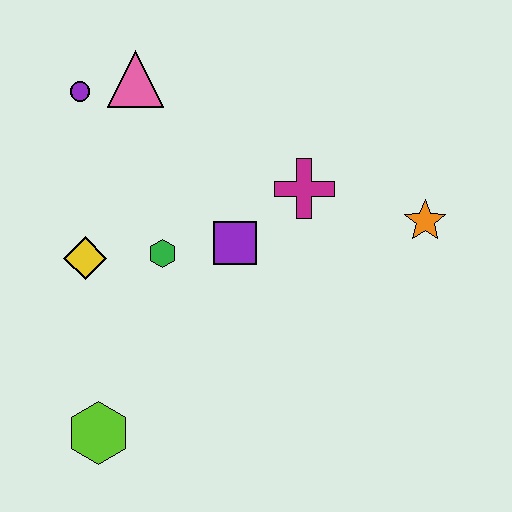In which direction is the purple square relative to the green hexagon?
The purple square is to the right of the green hexagon.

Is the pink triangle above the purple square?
Yes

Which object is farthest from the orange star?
The lime hexagon is farthest from the orange star.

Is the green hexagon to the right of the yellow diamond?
Yes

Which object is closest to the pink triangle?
The purple circle is closest to the pink triangle.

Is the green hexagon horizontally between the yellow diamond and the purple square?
Yes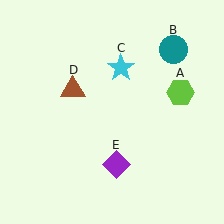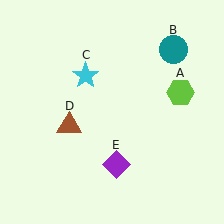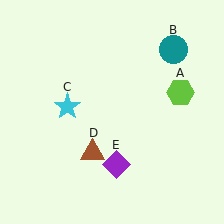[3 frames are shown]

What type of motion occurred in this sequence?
The cyan star (object C), brown triangle (object D) rotated counterclockwise around the center of the scene.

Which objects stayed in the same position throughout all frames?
Lime hexagon (object A) and teal circle (object B) and purple diamond (object E) remained stationary.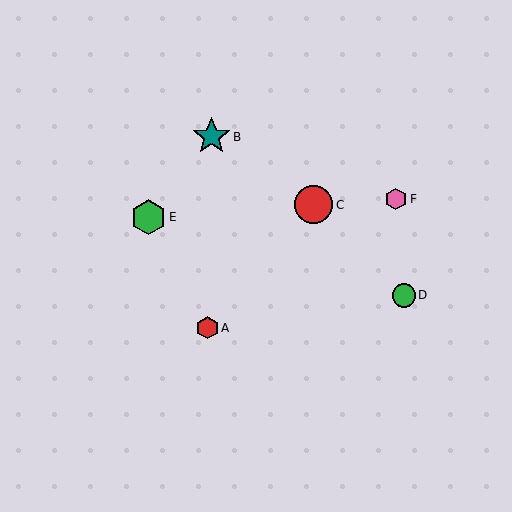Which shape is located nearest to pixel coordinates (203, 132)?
The teal star (labeled B) at (212, 137) is nearest to that location.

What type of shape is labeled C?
Shape C is a red circle.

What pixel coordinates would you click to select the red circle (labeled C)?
Click at (314, 205) to select the red circle C.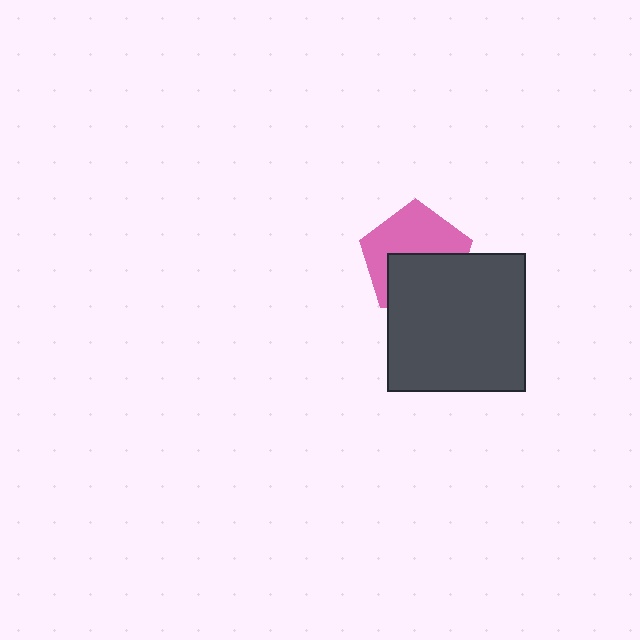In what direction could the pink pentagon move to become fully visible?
The pink pentagon could move up. That would shift it out from behind the dark gray rectangle entirely.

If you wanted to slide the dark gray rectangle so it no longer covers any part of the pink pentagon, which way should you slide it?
Slide it down — that is the most direct way to separate the two shapes.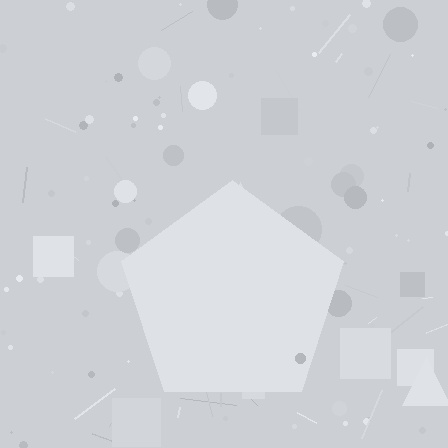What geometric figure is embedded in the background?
A pentagon is embedded in the background.